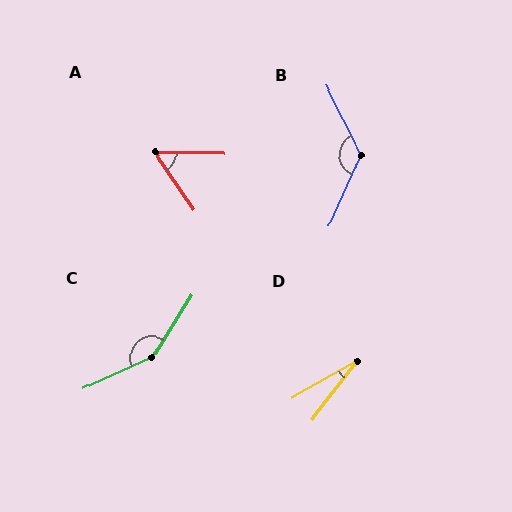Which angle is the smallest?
D, at approximately 23 degrees.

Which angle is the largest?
C, at approximately 146 degrees.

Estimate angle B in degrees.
Approximately 129 degrees.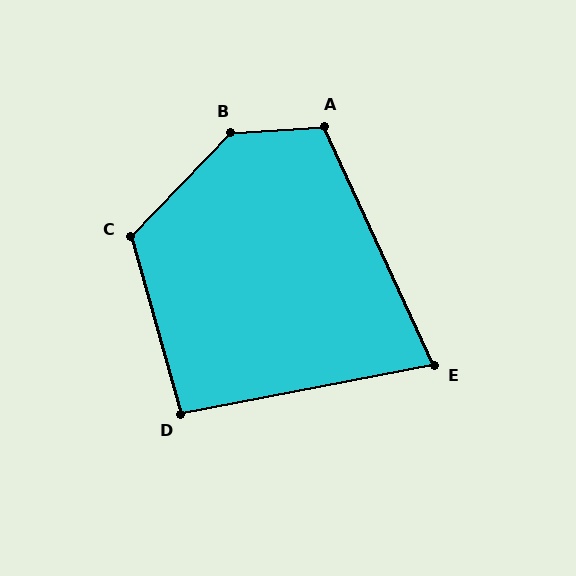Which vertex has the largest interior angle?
B, at approximately 138 degrees.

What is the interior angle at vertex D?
Approximately 95 degrees (approximately right).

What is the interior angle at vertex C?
Approximately 120 degrees (obtuse).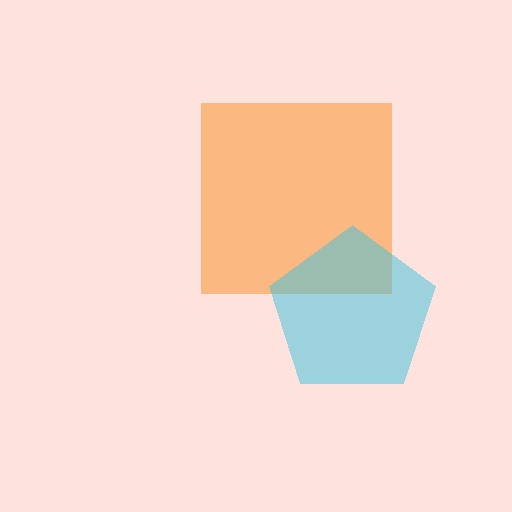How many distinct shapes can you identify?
There are 2 distinct shapes: an orange square, a cyan pentagon.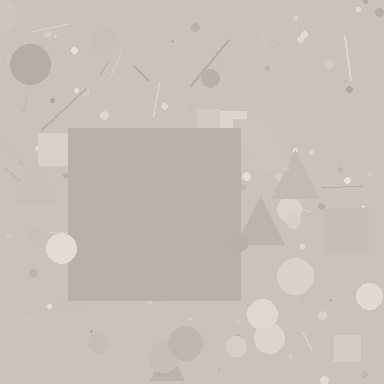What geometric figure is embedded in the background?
A square is embedded in the background.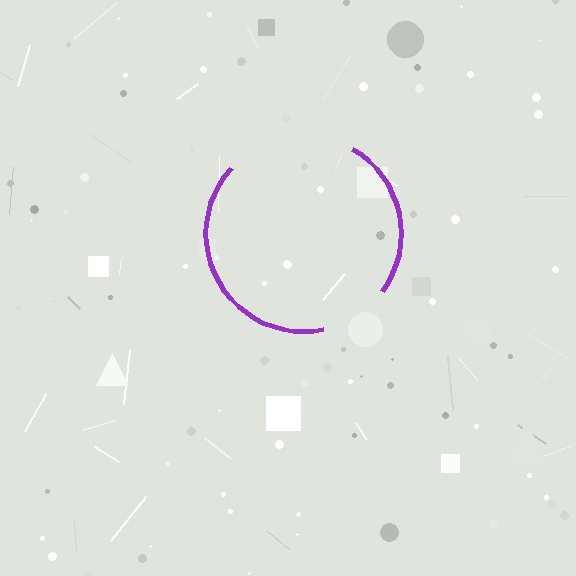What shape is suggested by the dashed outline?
The dashed outline suggests a circle.